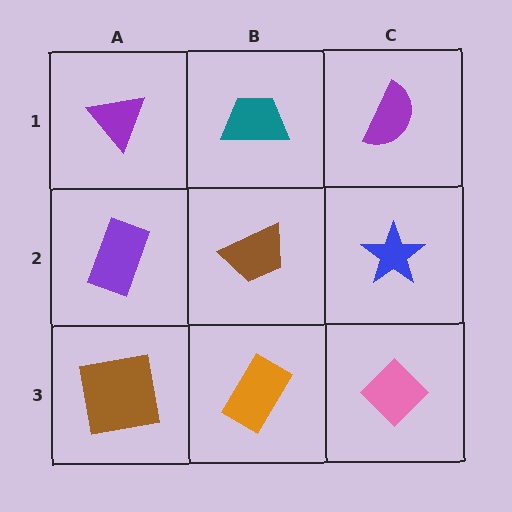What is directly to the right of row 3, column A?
An orange rectangle.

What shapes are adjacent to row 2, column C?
A purple semicircle (row 1, column C), a pink diamond (row 3, column C), a brown trapezoid (row 2, column B).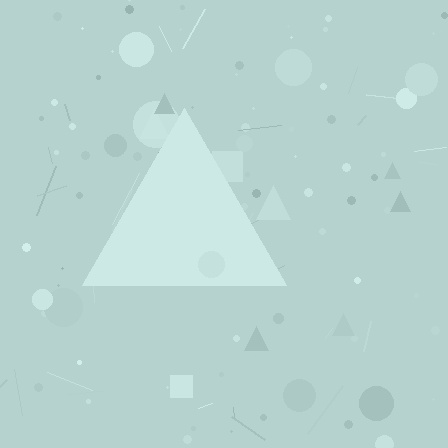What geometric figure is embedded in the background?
A triangle is embedded in the background.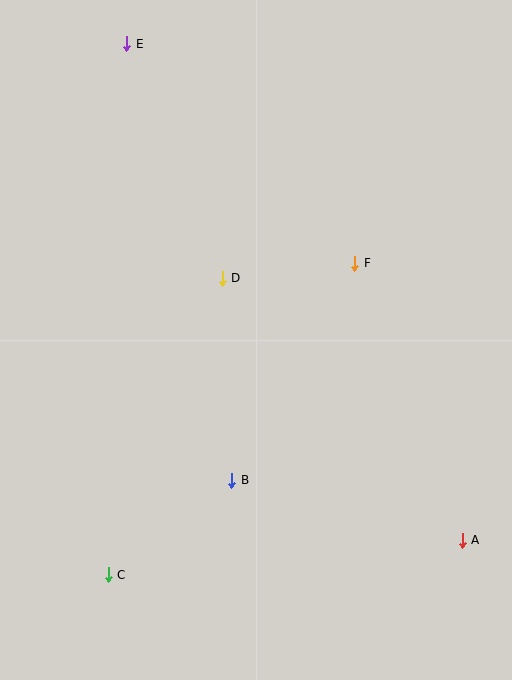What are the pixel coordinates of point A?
Point A is at (462, 540).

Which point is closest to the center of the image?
Point D at (222, 278) is closest to the center.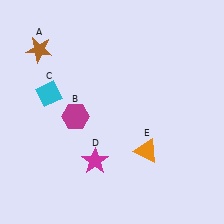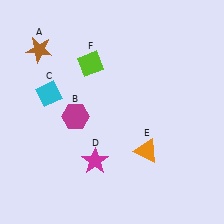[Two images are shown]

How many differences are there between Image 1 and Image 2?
There is 1 difference between the two images.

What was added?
A lime diamond (F) was added in Image 2.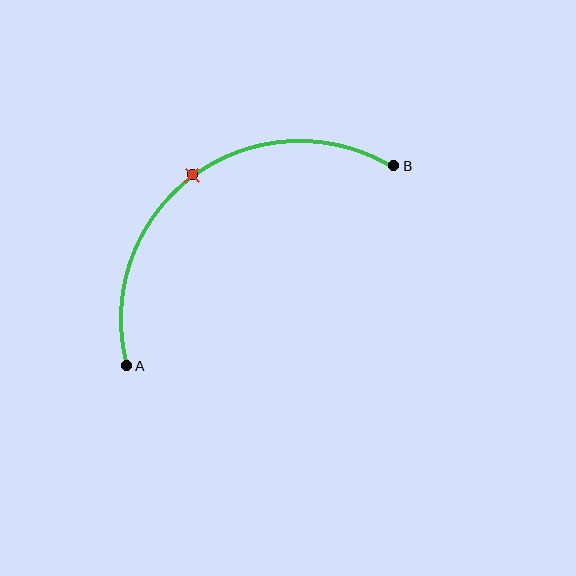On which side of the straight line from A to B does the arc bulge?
The arc bulges above and to the left of the straight line connecting A and B.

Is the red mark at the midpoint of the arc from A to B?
Yes. The red mark lies on the arc at equal arc-length from both A and B — it is the arc midpoint.